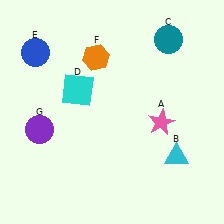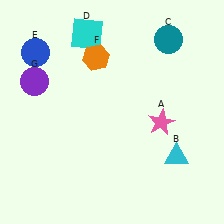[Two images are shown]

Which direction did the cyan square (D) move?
The cyan square (D) moved up.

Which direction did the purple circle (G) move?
The purple circle (G) moved up.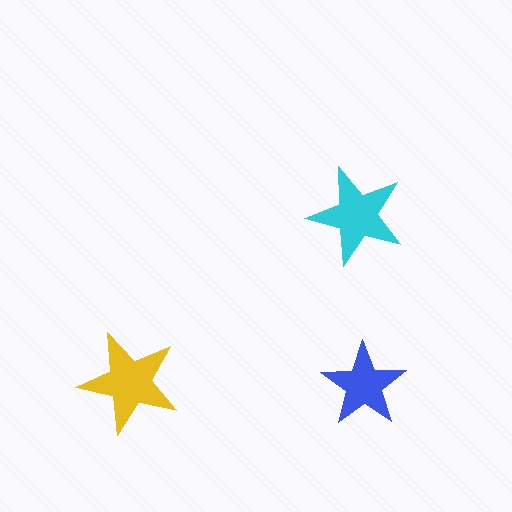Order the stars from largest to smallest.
the yellow one, the cyan one, the blue one.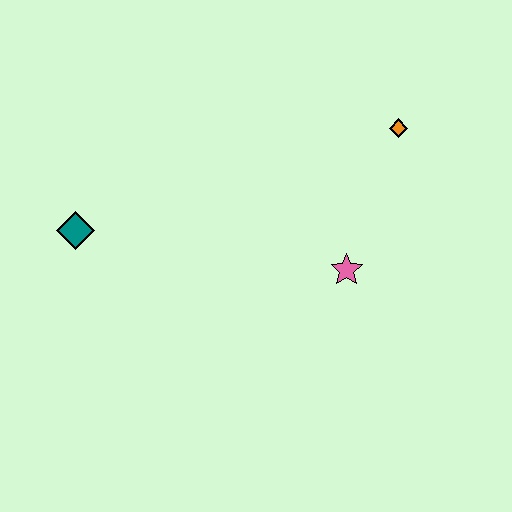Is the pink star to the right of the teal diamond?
Yes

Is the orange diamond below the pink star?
No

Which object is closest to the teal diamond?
The pink star is closest to the teal diamond.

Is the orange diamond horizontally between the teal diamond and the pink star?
No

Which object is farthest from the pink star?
The teal diamond is farthest from the pink star.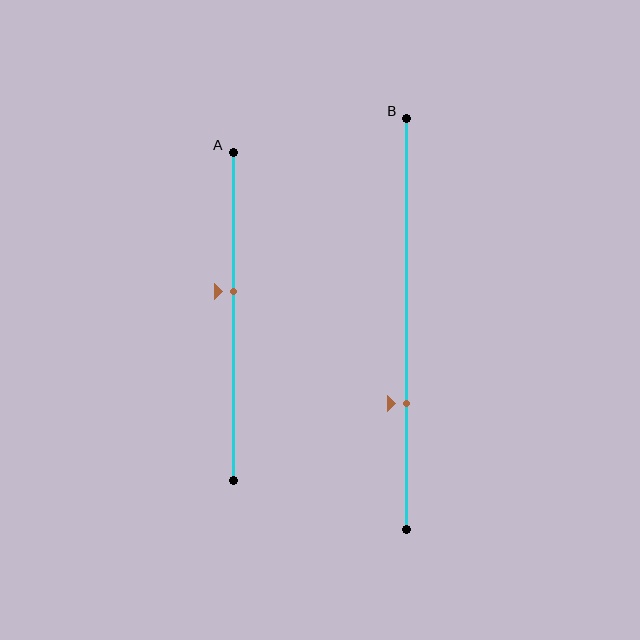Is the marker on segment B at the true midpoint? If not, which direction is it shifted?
No, the marker on segment B is shifted downward by about 19% of the segment length.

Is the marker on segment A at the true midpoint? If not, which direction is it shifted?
No, the marker on segment A is shifted upward by about 8% of the segment length.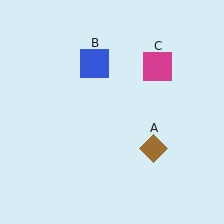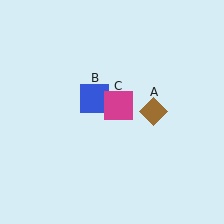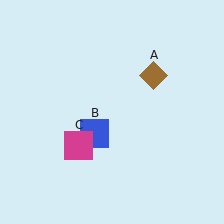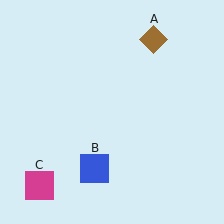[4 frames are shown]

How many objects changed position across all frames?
3 objects changed position: brown diamond (object A), blue square (object B), magenta square (object C).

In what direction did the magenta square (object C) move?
The magenta square (object C) moved down and to the left.